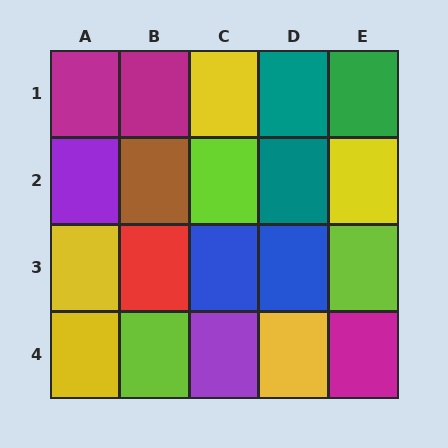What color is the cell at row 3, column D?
Blue.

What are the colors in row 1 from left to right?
Magenta, magenta, yellow, teal, green.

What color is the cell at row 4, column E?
Magenta.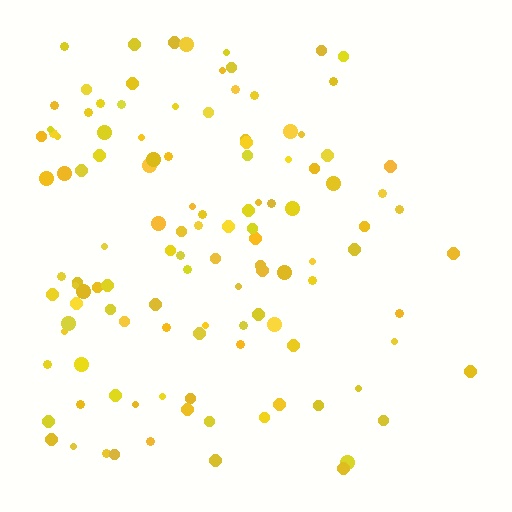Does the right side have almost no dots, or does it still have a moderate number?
Still a moderate number, just noticeably fewer than the left.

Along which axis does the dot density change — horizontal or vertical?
Horizontal.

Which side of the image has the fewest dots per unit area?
The right.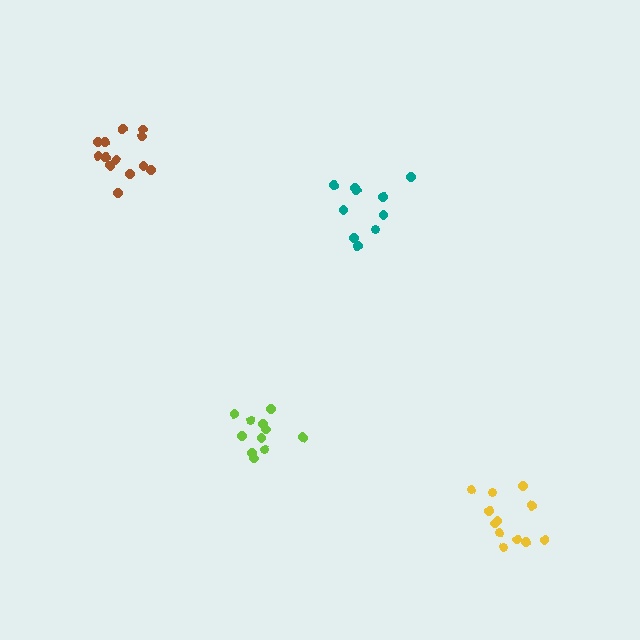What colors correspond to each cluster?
The clusters are colored: teal, lime, yellow, brown.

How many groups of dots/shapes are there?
There are 4 groups.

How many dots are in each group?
Group 1: 10 dots, Group 2: 11 dots, Group 3: 12 dots, Group 4: 13 dots (46 total).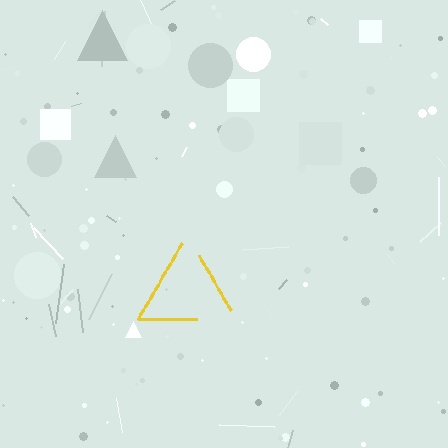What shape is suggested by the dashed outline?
The dashed outline suggests a triangle.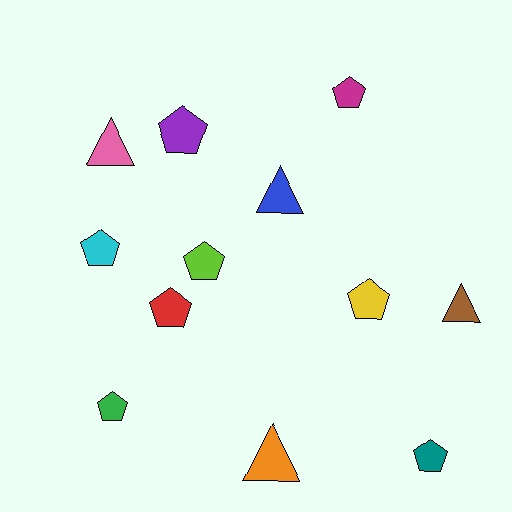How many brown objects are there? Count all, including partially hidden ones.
There is 1 brown object.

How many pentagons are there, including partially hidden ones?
There are 8 pentagons.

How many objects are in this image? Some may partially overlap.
There are 12 objects.